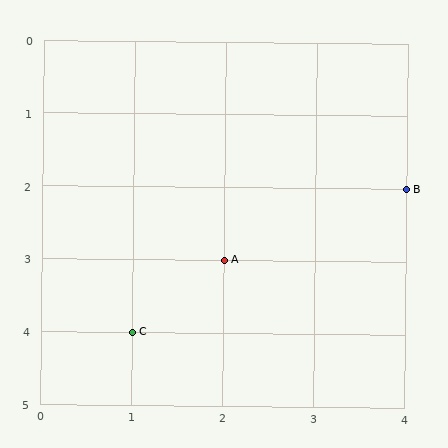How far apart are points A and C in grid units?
Points A and C are 1 column and 1 row apart (about 1.4 grid units diagonally).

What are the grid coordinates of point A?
Point A is at grid coordinates (2, 3).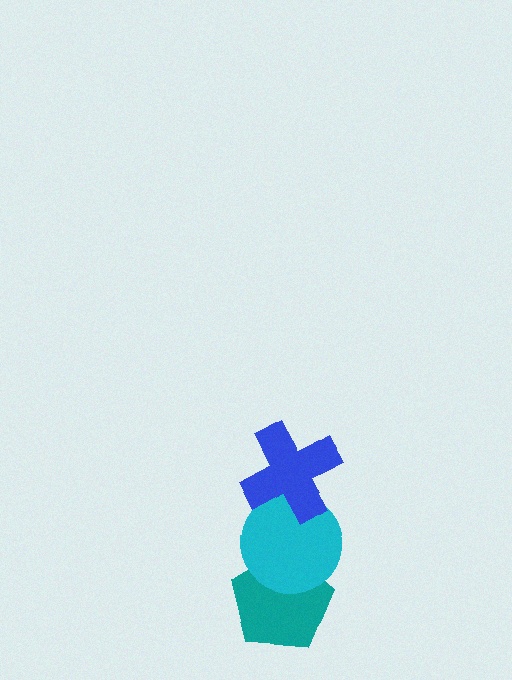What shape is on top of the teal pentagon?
The cyan circle is on top of the teal pentagon.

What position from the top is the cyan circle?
The cyan circle is 2nd from the top.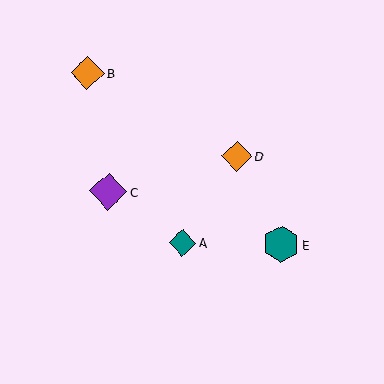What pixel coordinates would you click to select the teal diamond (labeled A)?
Click at (182, 243) to select the teal diamond A.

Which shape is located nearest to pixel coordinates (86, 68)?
The orange diamond (labeled B) at (87, 73) is nearest to that location.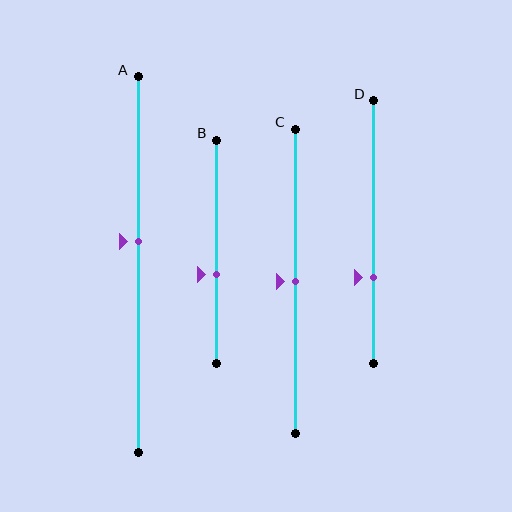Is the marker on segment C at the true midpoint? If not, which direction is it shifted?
Yes, the marker on segment C is at the true midpoint.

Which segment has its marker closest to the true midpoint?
Segment C has its marker closest to the true midpoint.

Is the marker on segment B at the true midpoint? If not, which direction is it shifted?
No, the marker on segment B is shifted downward by about 10% of the segment length.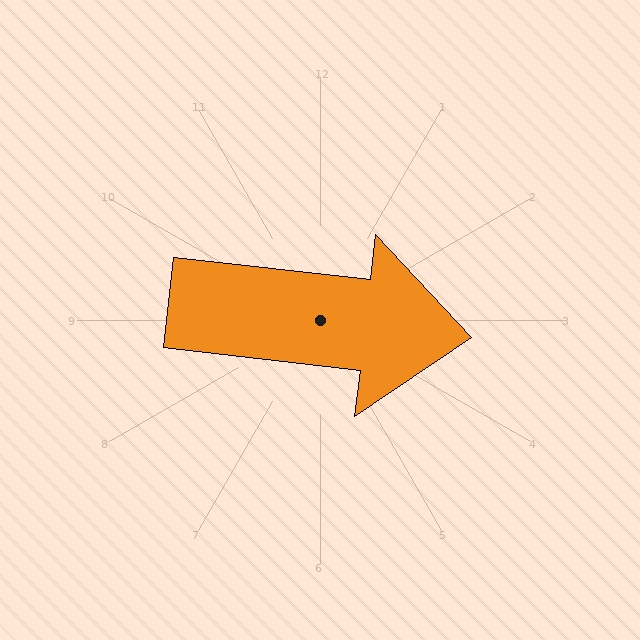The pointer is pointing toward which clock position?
Roughly 3 o'clock.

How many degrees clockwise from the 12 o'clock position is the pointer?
Approximately 97 degrees.